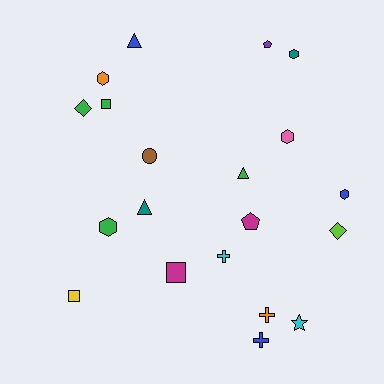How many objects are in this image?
There are 20 objects.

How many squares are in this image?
There are 3 squares.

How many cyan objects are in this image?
There are 2 cyan objects.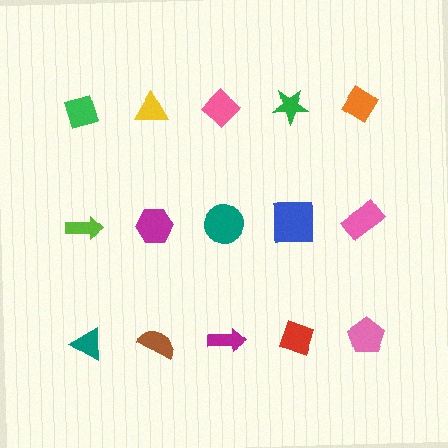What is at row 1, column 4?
A green star.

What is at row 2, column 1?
A lime arrow.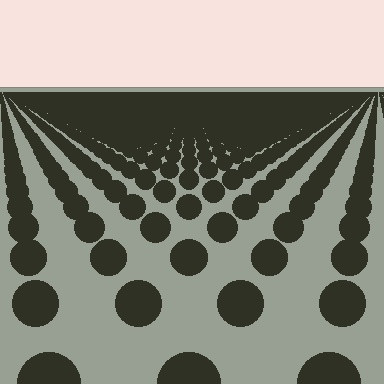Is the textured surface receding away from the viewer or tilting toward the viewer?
The surface is receding away from the viewer. Texture elements get smaller and denser toward the top.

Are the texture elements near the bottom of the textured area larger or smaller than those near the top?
Larger. Near the bottom, elements are closer to the viewer and appear at a bigger on-screen size.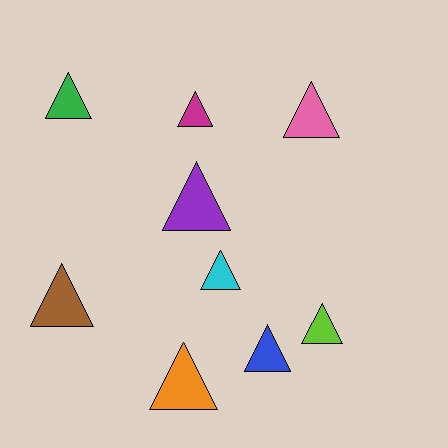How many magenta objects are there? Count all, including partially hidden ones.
There is 1 magenta object.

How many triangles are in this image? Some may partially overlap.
There are 9 triangles.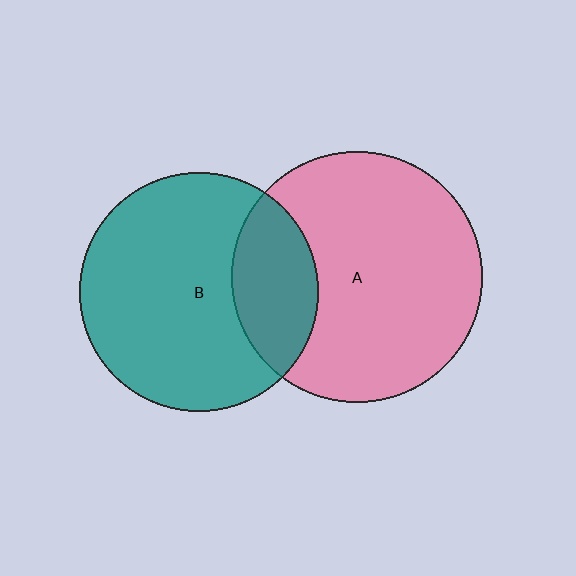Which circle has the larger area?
Circle A (pink).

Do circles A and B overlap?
Yes.